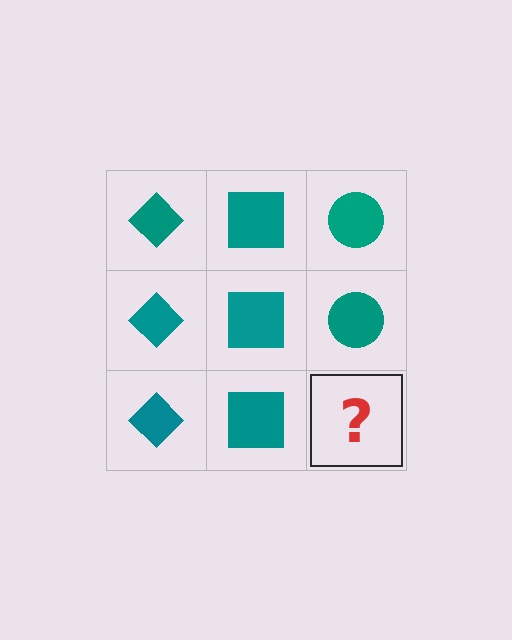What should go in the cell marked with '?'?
The missing cell should contain a teal circle.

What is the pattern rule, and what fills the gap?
The rule is that each column has a consistent shape. The gap should be filled with a teal circle.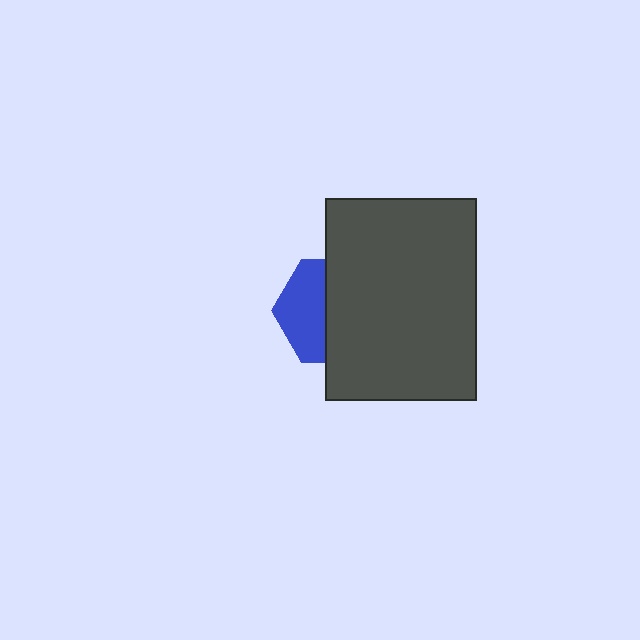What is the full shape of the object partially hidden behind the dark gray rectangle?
The partially hidden object is a blue hexagon.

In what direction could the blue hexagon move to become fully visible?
The blue hexagon could move left. That would shift it out from behind the dark gray rectangle entirely.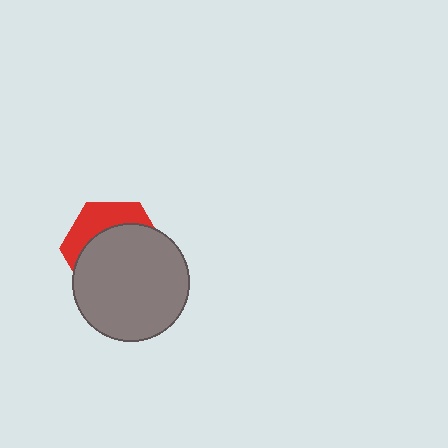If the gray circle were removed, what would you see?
You would see the complete red hexagon.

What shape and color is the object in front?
The object in front is a gray circle.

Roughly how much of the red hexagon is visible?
A small part of it is visible (roughly 33%).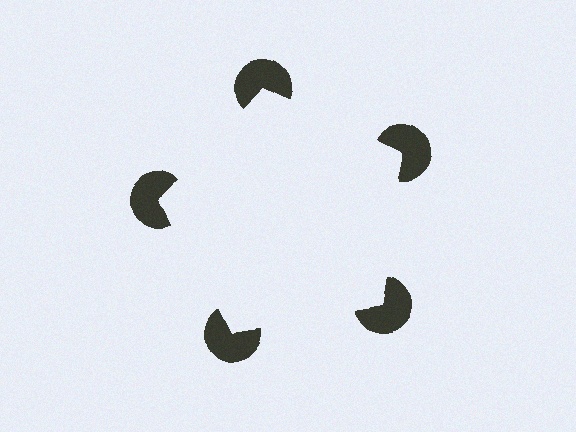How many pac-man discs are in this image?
There are 5 — one at each vertex of the illusory pentagon.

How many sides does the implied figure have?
5 sides.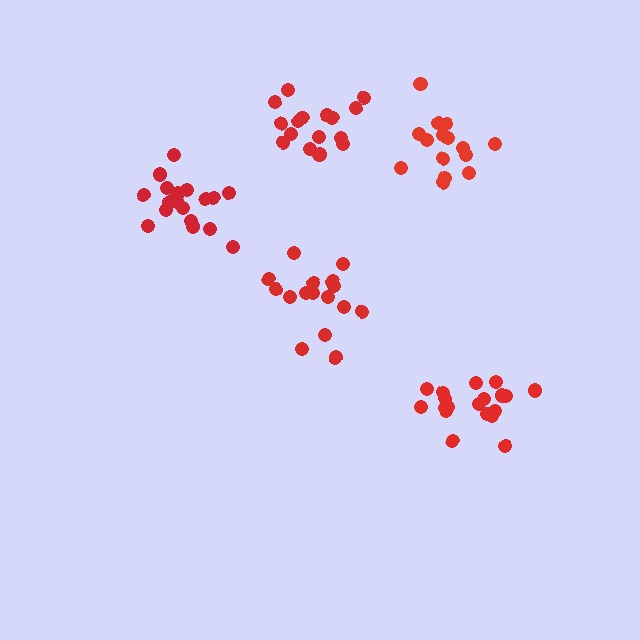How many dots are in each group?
Group 1: 16 dots, Group 2: 19 dots, Group 3: 19 dots, Group 4: 17 dots, Group 5: 15 dots (86 total).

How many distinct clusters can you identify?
There are 5 distinct clusters.